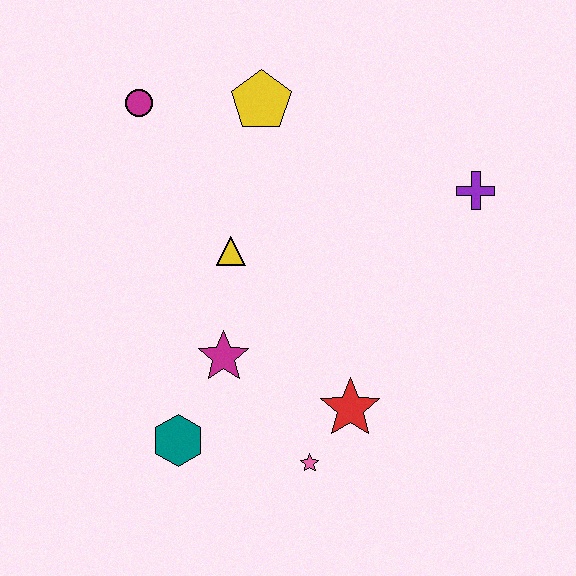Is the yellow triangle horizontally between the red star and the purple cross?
No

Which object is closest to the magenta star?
The teal hexagon is closest to the magenta star.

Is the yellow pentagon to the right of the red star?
No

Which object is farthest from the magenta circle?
The pink star is farthest from the magenta circle.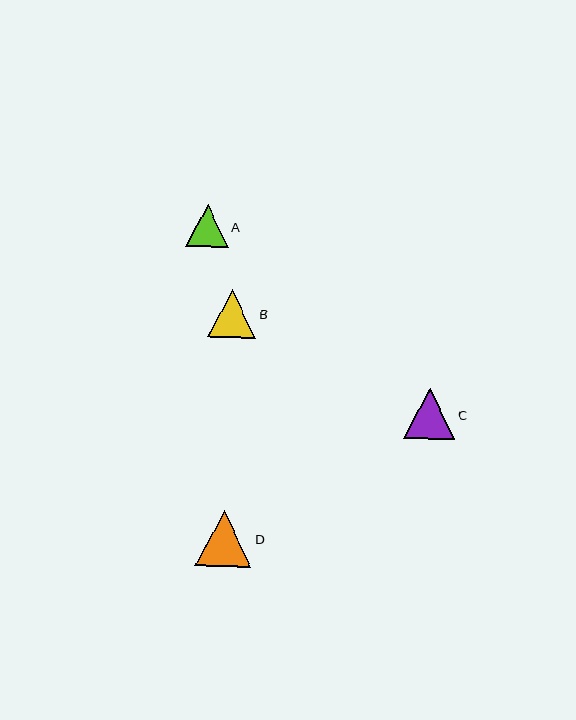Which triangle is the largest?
Triangle D is the largest with a size of approximately 57 pixels.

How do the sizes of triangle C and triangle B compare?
Triangle C and triangle B are approximately the same size.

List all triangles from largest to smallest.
From largest to smallest: D, C, B, A.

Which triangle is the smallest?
Triangle A is the smallest with a size of approximately 43 pixels.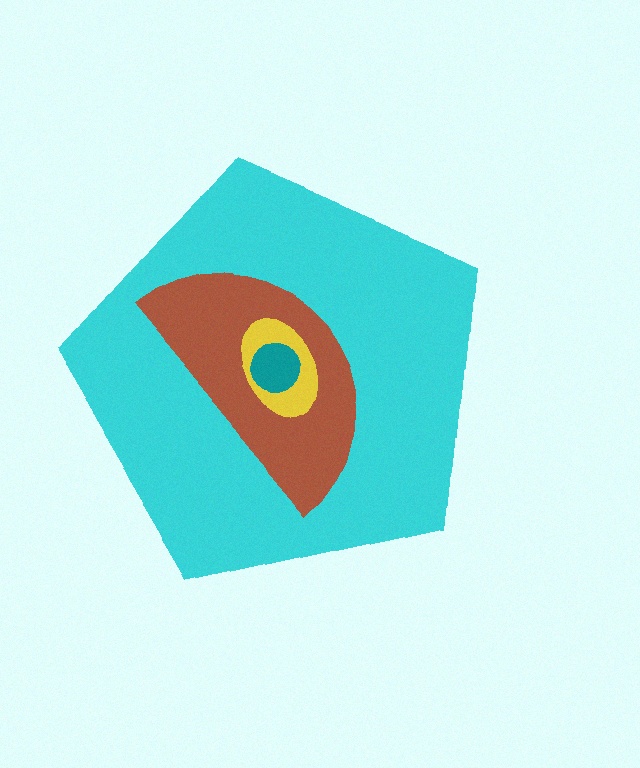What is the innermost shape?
The teal circle.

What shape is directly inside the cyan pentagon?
The brown semicircle.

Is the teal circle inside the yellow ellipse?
Yes.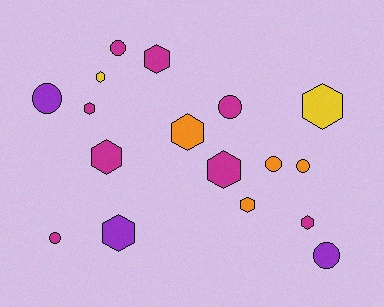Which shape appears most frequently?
Hexagon, with 10 objects.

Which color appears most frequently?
Magenta, with 8 objects.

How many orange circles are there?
There are 2 orange circles.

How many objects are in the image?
There are 17 objects.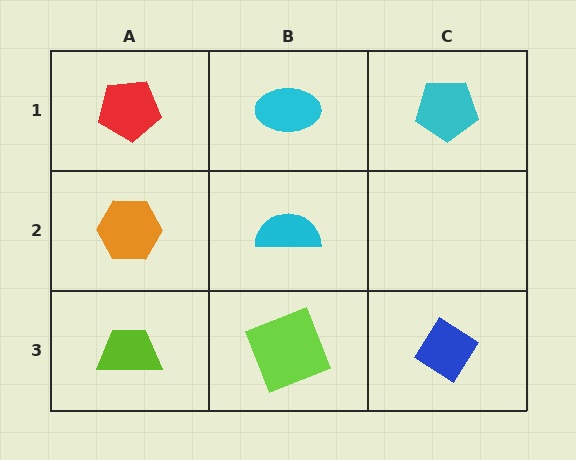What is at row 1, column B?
A cyan ellipse.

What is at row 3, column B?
A lime square.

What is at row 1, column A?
A red pentagon.